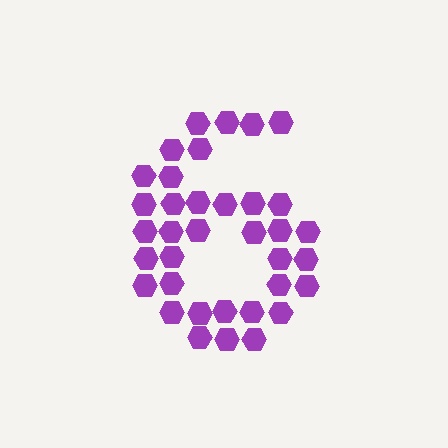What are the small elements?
The small elements are hexagons.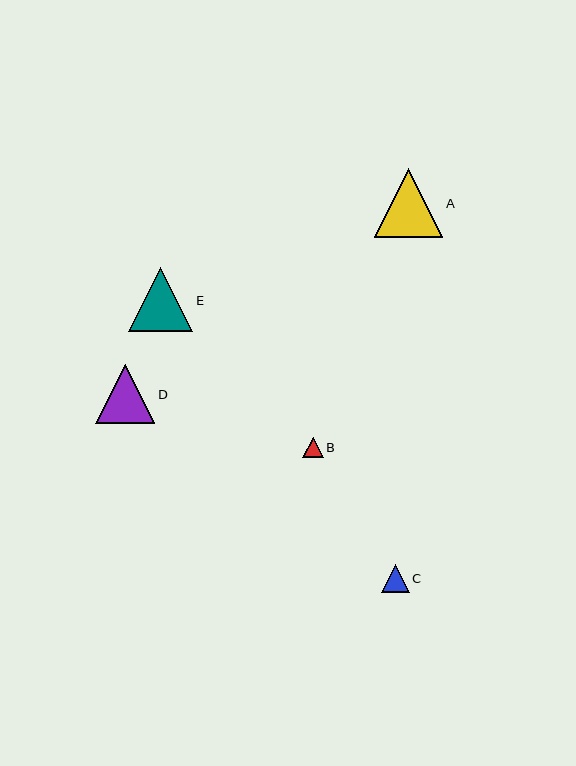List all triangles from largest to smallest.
From largest to smallest: A, E, D, C, B.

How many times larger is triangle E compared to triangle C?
Triangle E is approximately 2.3 times the size of triangle C.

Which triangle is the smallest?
Triangle B is the smallest with a size of approximately 20 pixels.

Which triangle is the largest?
Triangle A is the largest with a size of approximately 68 pixels.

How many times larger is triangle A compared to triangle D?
Triangle A is approximately 1.2 times the size of triangle D.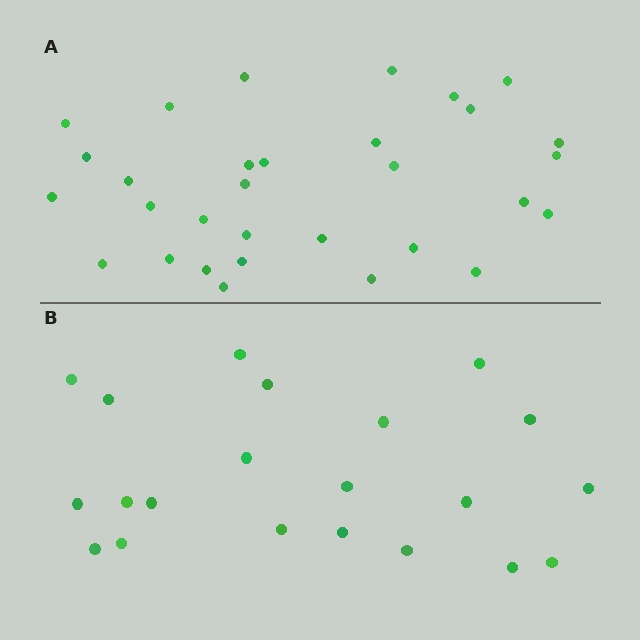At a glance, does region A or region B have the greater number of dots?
Region A (the top region) has more dots.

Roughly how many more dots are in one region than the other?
Region A has roughly 10 or so more dots than region B.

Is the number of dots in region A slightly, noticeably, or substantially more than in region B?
Region A has substantially more. The ratio is roughly 1.5 to 1.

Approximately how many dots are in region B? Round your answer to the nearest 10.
About 20 dots. (The exact count is 21, which rounds to 20.)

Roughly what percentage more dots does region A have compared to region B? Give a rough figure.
About 50% more.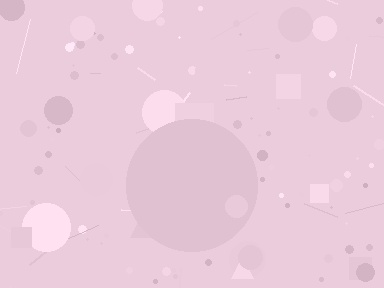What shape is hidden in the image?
A circle is hidden in the image.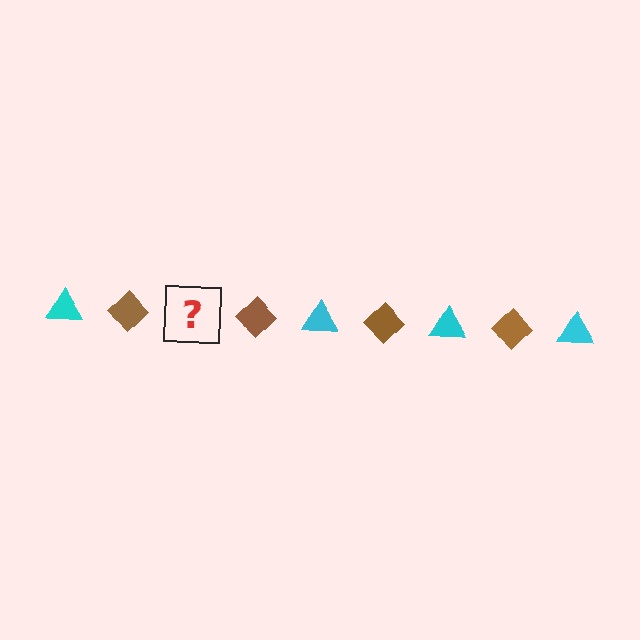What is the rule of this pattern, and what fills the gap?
The rule is that the pattern alternates between cyan triangle and brown diamond. The gap should be filled with a cyan triangle.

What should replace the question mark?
The question mark should be replaced with a cyan triangle.